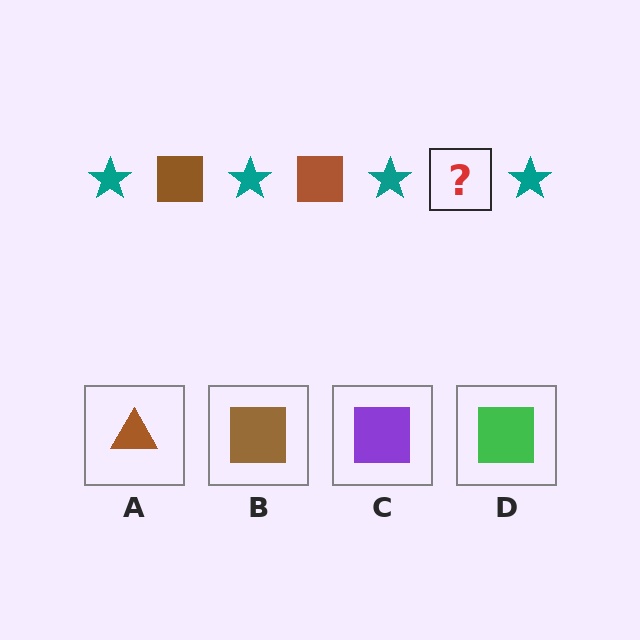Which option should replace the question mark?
Option B.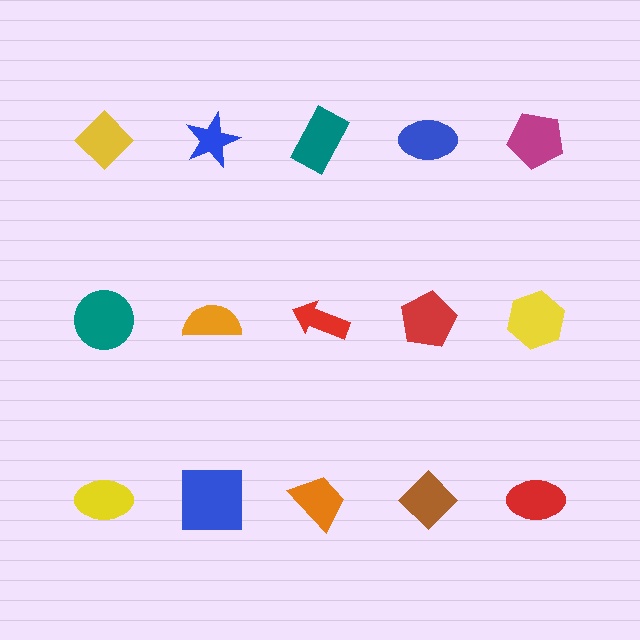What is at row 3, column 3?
An orange trapezoid.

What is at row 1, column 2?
A blue star.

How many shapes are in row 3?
5 shapes.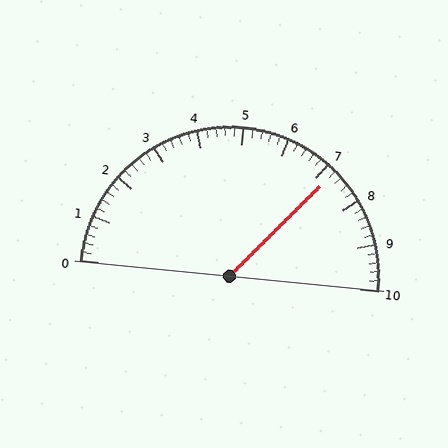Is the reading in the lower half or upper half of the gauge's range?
The reading is in the upper half of the range (0 to 10).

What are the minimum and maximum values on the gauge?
The gauge ranges from 0 to 10.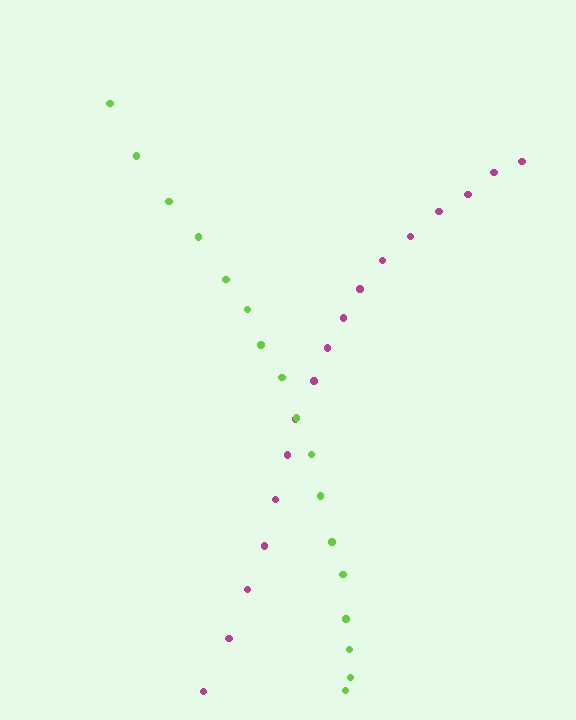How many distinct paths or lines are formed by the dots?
There are 2 distinct paths.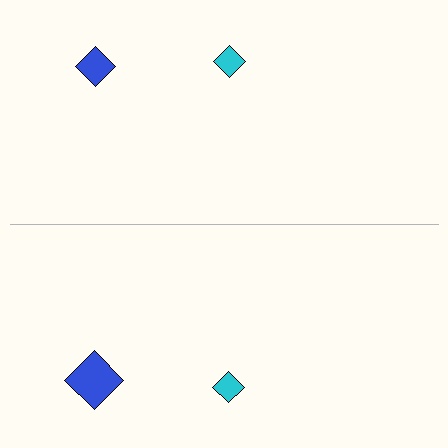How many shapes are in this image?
There are 4 shapes in this image.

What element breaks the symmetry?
The blue diamond on the bottom side has a different size than its mirror counterpart.